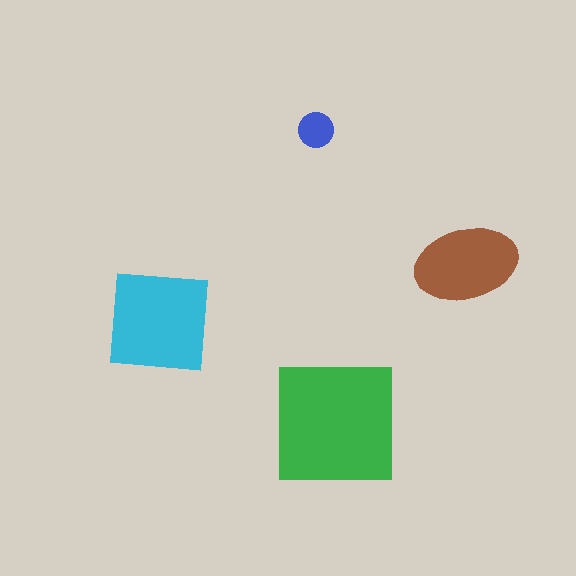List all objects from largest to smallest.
The green square, the cyan square, the brown ellipse, the blue circle.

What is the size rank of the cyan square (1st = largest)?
2nd.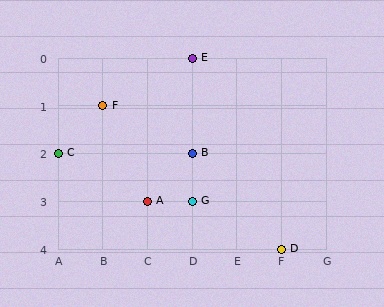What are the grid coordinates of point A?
Point A is at grid coordinates (C, 3).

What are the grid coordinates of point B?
Point B is at grid coordinates (D, 2).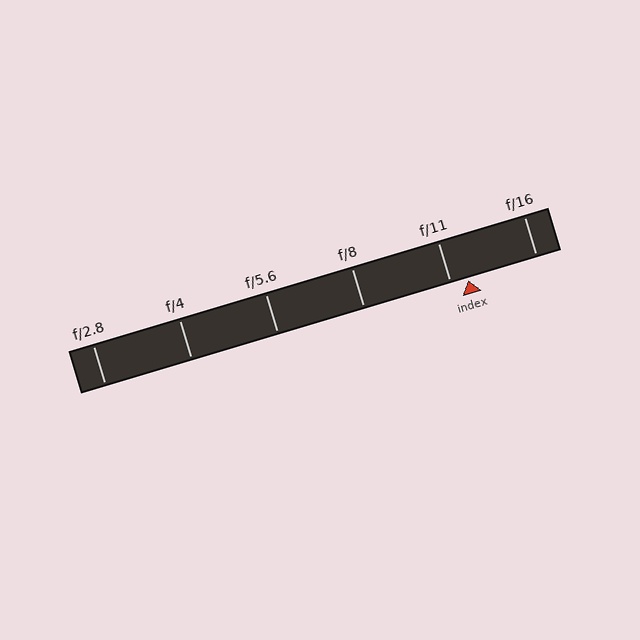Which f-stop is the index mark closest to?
The index mark is closest to f/11.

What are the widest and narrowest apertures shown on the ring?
The widest aperture shown is f/2.8 and the narrowest is f/16.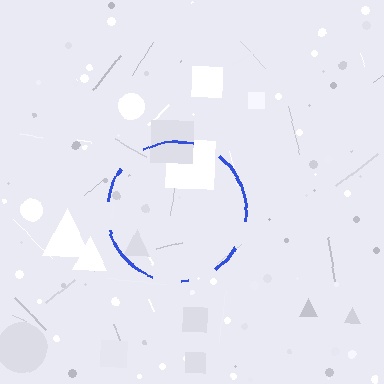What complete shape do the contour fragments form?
The contour fragments form a circle.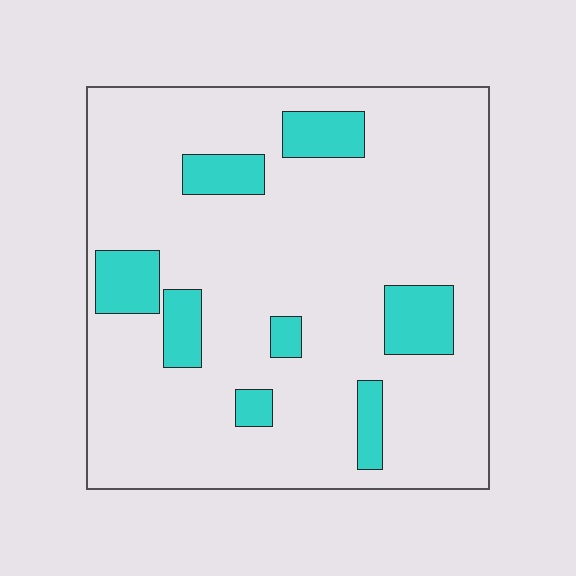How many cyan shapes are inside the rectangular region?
8.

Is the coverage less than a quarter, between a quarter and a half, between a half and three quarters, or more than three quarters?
Less than a quarter.